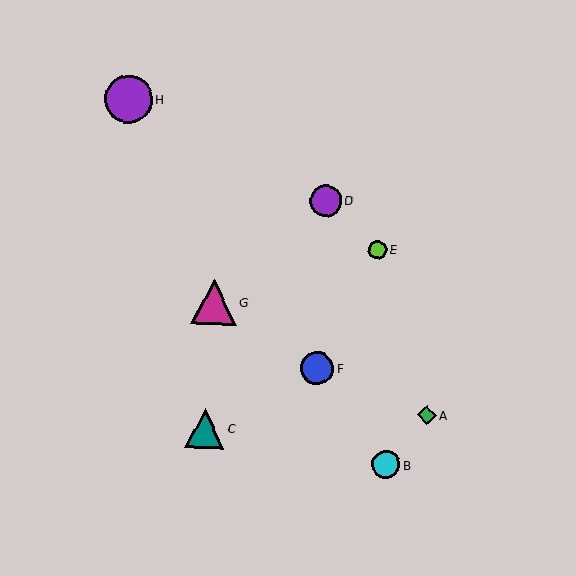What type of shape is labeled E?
Shape E is a lime circle.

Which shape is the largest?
The purple circle (labeled H) is the largest.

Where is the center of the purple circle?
The center of the purple circle is at (326, 201).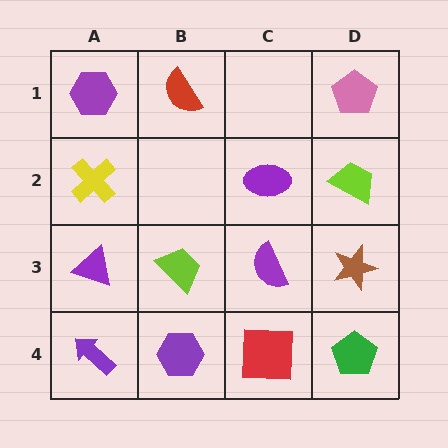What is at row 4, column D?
A green pentagon.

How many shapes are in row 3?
4 shapes.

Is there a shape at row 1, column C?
No, that cell is empty.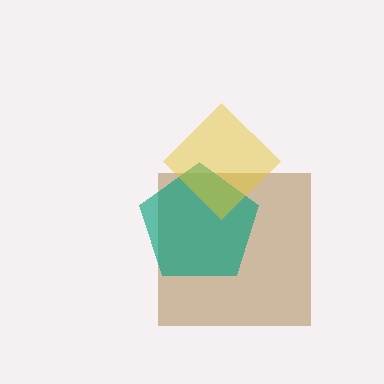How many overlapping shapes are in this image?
There are 3 overlapping shapes in the image.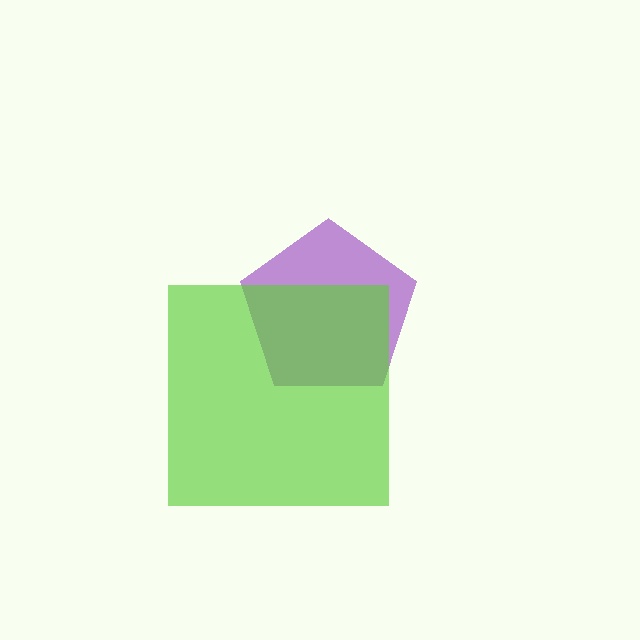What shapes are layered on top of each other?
The layered shapes are: a purple pentagon, a lime square.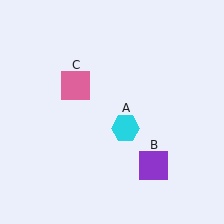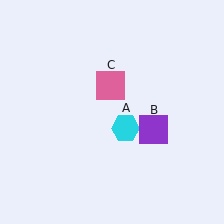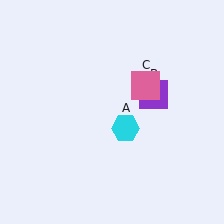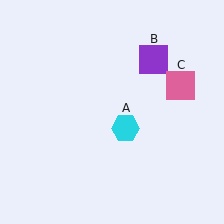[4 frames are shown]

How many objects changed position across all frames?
2 objects changed position: purple square (object B), pink square (object C).